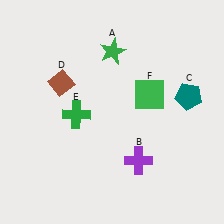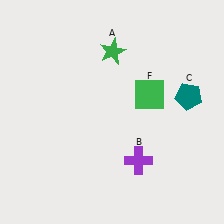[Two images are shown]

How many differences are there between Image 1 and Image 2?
There are 2 differences between the two images.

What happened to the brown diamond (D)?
The brown diamond (D) was removed in Image 2. It was in the top-left area of Image 1.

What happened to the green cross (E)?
The green cross (E) was removed in Image 2. It was in the bottom-left area of Image 1.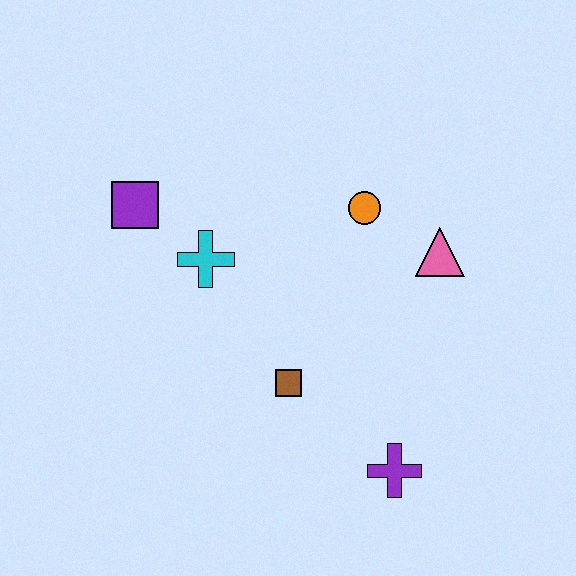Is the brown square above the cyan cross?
No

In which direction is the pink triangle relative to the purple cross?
The pink triangle is above the purple cross.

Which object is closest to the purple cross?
The brown square is closest to the purple cross.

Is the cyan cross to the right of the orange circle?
No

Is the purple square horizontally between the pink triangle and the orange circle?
No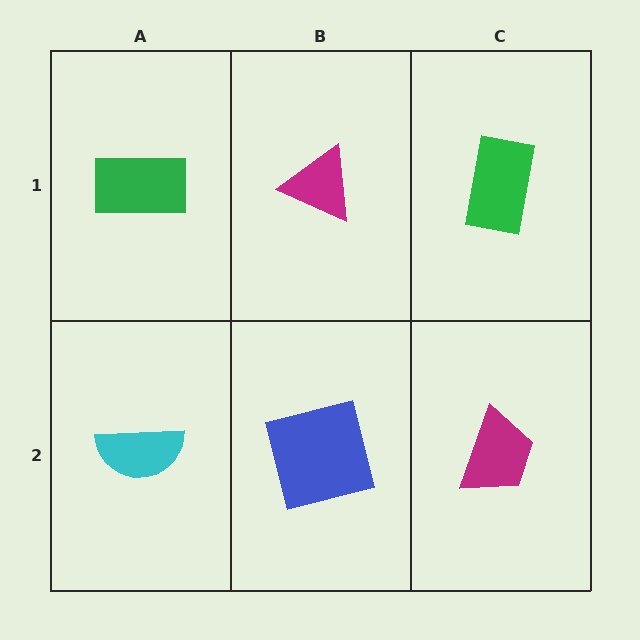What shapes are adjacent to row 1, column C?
A magenta trapezoid (row 2, column C), a magenta triangle (row 1, column B).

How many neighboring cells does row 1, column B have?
3.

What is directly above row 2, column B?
A magenta triangle.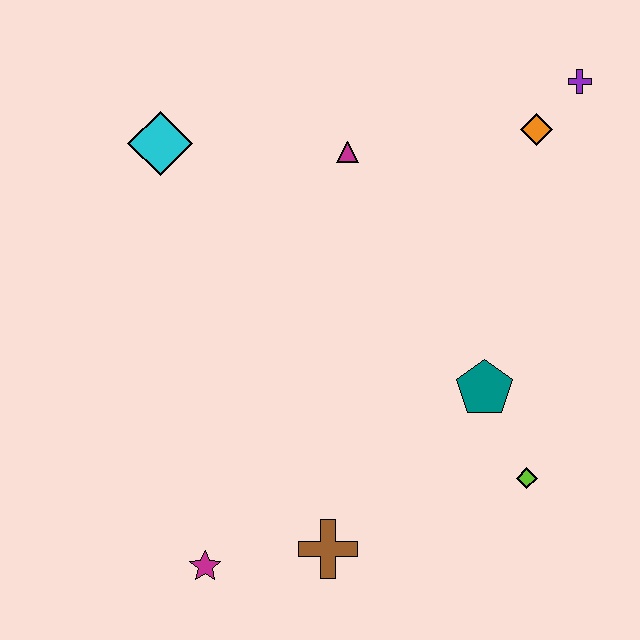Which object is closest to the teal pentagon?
The lime diamond is closest to the teal pentagon.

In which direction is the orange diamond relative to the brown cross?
The orange diamond is above the brown cross.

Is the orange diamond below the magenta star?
No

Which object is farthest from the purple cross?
The magenta star is farthest from the purple cross.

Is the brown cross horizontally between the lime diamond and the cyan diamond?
Yes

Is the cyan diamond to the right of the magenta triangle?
No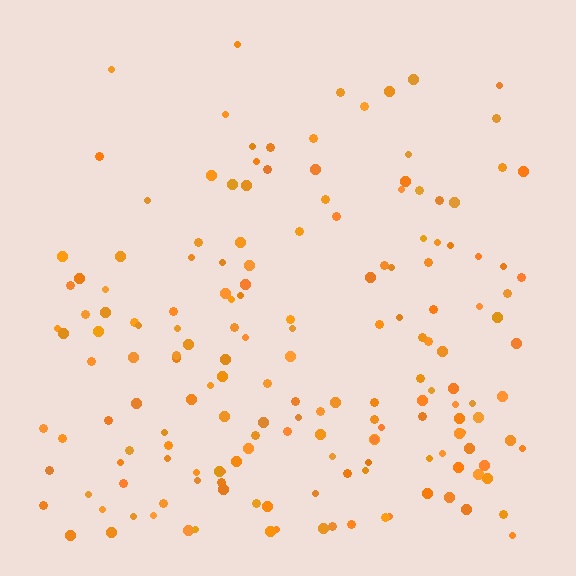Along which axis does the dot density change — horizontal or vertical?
Vertical.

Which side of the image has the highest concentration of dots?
The bottom.